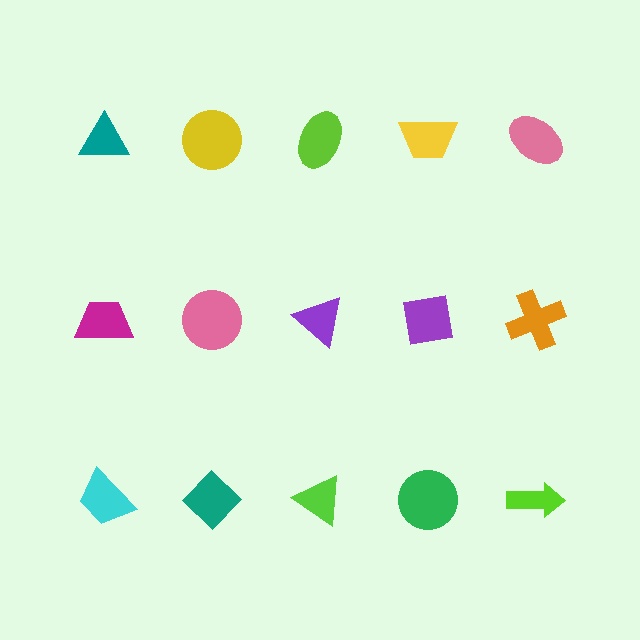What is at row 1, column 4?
A yellow trapezoid.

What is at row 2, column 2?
A pink circle.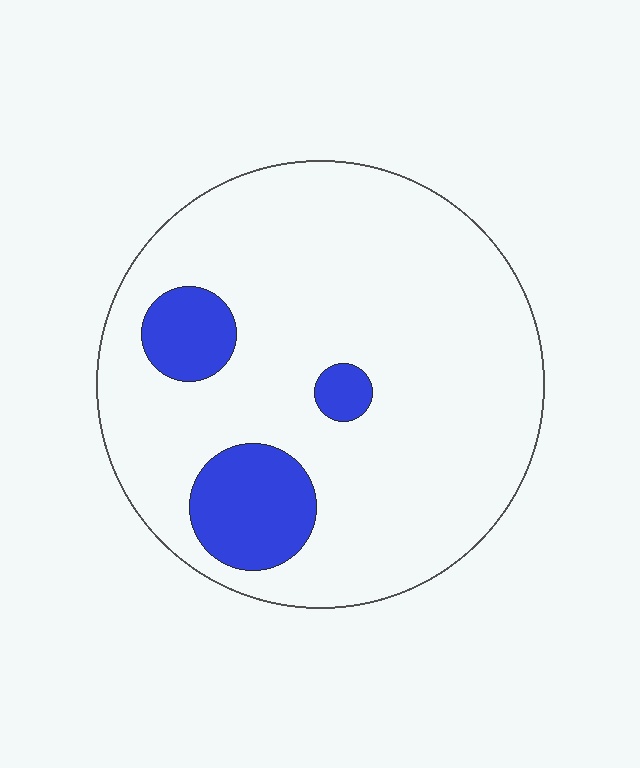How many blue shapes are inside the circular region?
3.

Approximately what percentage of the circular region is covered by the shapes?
Approximately 15%.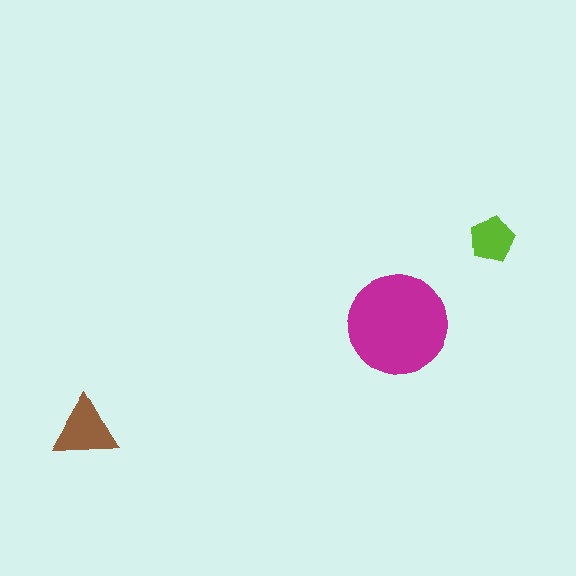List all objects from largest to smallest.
The magenta circle, the brown triangle, the lime pentagon.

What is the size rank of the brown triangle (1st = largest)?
2nd.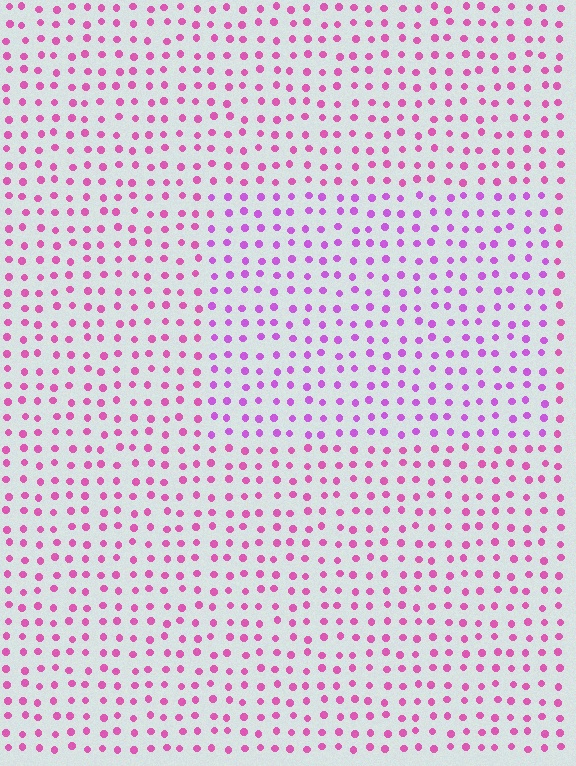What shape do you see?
I see a rectangle.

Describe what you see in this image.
The image is filled with small pink elements in a uniform arrangement. A rectangle-shaped region is visible where the elements are tinted to a slightly different hue, forming a subtle color boundary.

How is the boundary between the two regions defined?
The boundary is defined purely by a slight shift in hue (about 27 degrees). Spacing, size, and orientation are identical on both sides.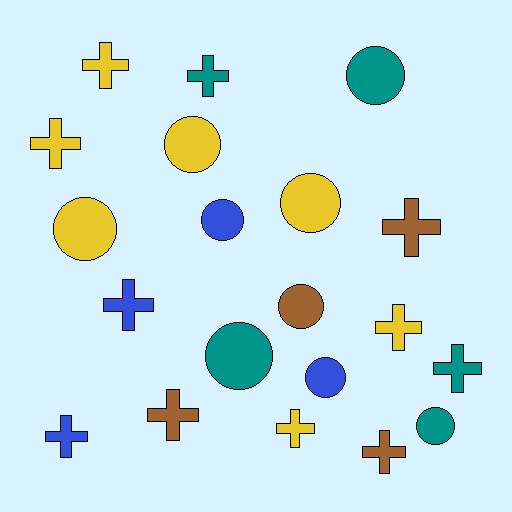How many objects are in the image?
There are 20 objects.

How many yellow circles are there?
There are 3 yellow circles.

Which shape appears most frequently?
Cross, with 11 objects.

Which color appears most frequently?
Yellow, with 7 objects.